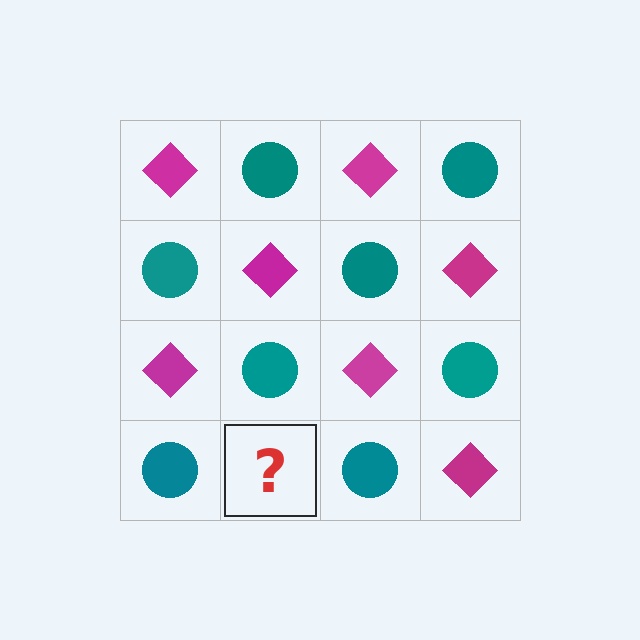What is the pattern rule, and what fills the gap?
The rule is that it alternates magenta diamond and teal circle in a checkerboard pattern. The gap should be filled with a magenta diamond.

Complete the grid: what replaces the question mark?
The question mark should be replaced with a magenta diamond.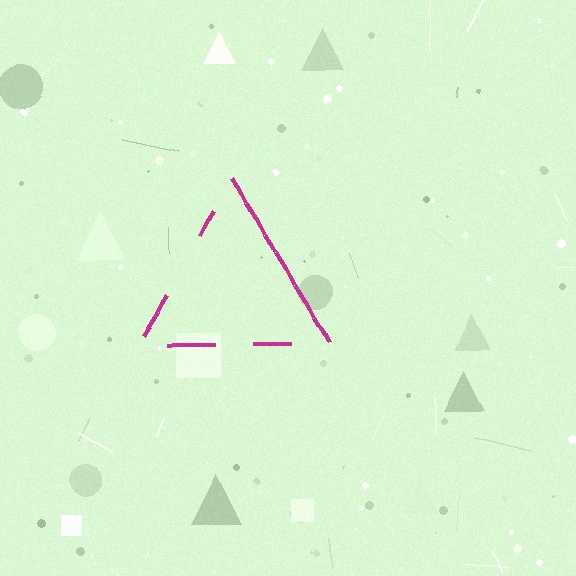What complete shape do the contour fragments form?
The contour fragments form a triangle.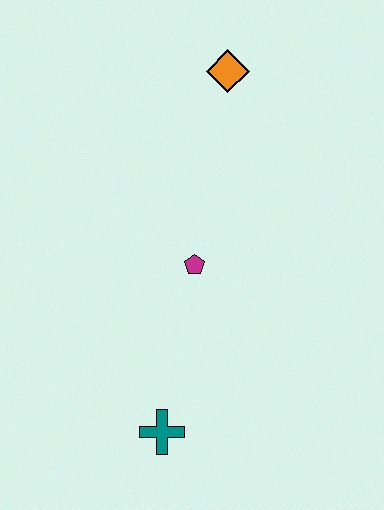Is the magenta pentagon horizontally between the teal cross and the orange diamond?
Yes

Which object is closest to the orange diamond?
The magenta pentagon is closest to the orange diamond.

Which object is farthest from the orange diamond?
The teal cross is farthest from the orange diamond.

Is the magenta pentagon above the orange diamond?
No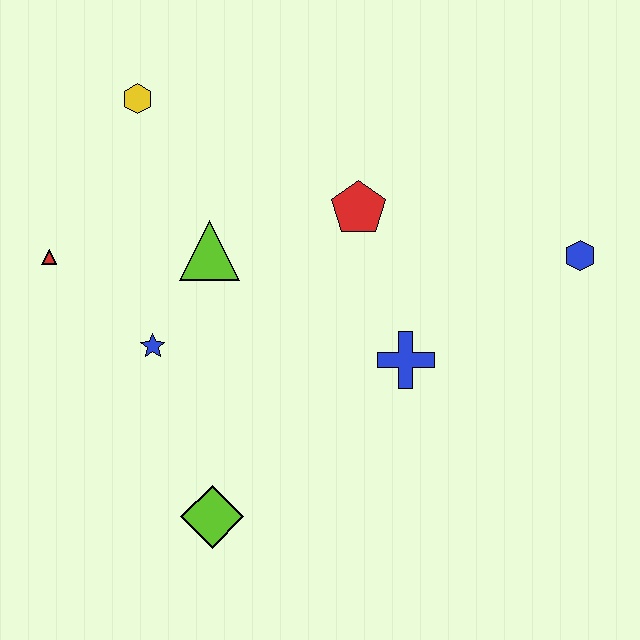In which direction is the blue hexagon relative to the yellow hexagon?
The blue hexagon is to the right of the yellow hexagon.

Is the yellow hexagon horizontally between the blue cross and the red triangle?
Yes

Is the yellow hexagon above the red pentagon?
Yes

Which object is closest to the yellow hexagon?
The lime triangle is closest to the yellow hexagon.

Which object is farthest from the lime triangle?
The blue hexagon is farthest from the lime triangle.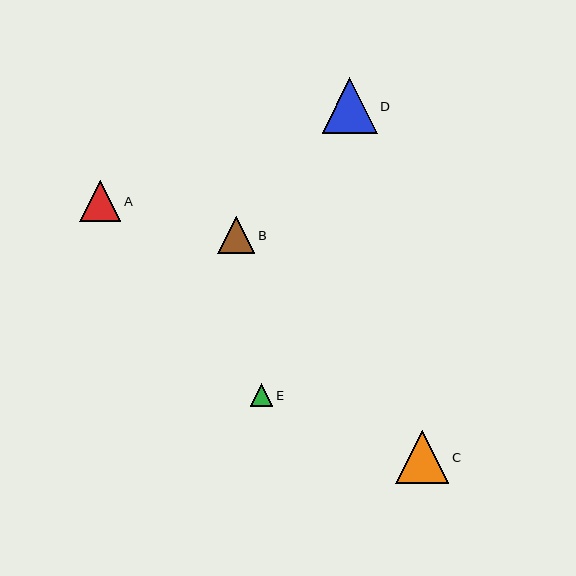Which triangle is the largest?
Triangle D is the largest with a size of approximately 55 pixels.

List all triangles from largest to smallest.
From largest to smallest: D, C, A, B, E.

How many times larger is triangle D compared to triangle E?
Triangle D is approximately 2.5 times the size of triangle E.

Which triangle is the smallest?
Triangle E is the smallest with a size of approximately 22 pixels.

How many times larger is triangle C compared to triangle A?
Triangle C is approximately 1.3 times the size of triangle A.